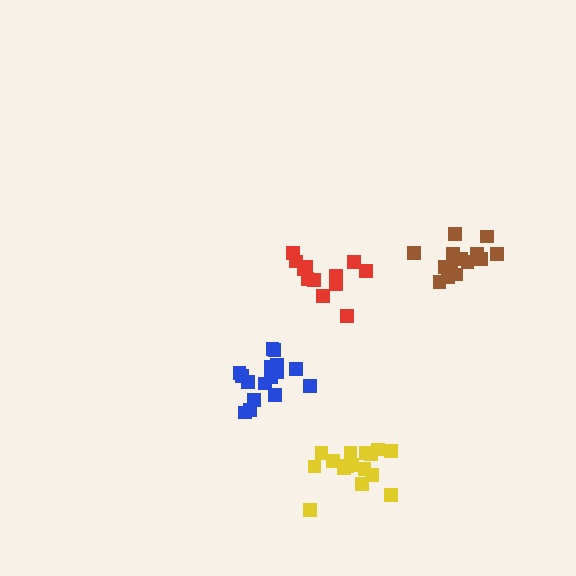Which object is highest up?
The brown cluster is topmost.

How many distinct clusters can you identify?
There are 4 distinct clusters.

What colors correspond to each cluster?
The clusters are colored: red, blue, yellow, brown.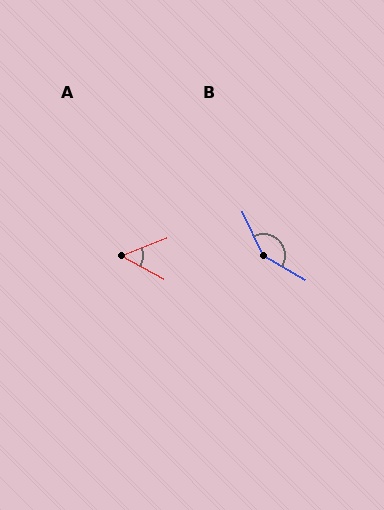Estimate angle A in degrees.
Approximately 51 degrees.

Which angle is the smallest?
A, at approximately 51 degrees.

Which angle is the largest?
B, at approximately 146 degrees.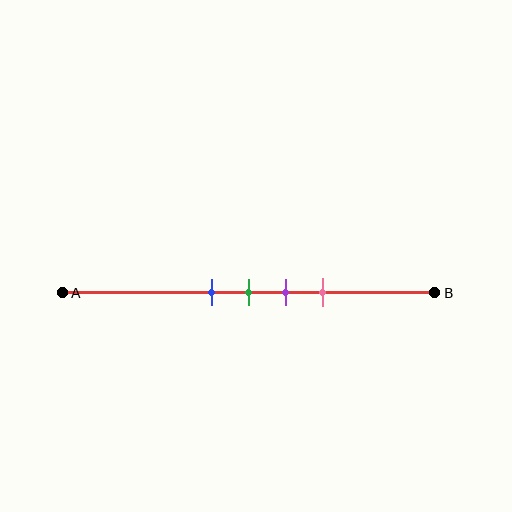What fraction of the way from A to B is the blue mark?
The blue mark is approximately 40% (0.4) of the way from A to B.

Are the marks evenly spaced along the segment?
Yes, the marks are approximately evenly spaced.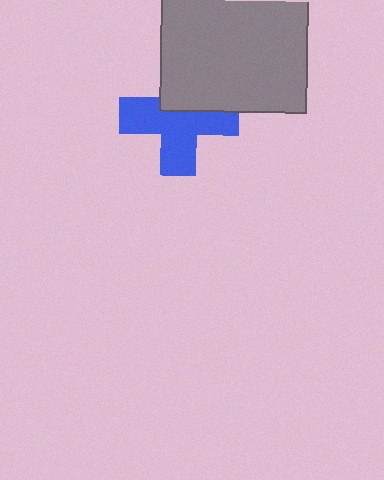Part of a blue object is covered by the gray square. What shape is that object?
It is a cross.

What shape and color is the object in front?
The object in front is a gray square.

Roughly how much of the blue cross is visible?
Most of it is visible (roughly 66%).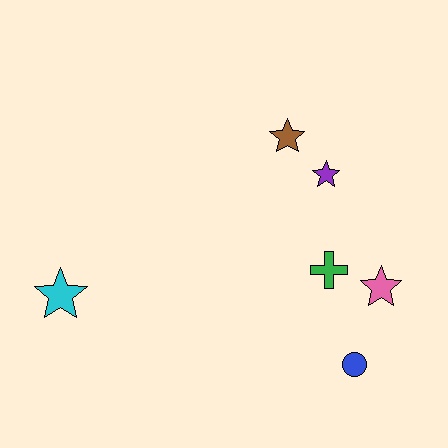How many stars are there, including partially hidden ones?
There are 4 stars.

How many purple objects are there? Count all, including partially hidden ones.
There is 1 purple object.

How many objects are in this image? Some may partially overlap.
There are 6 objects.